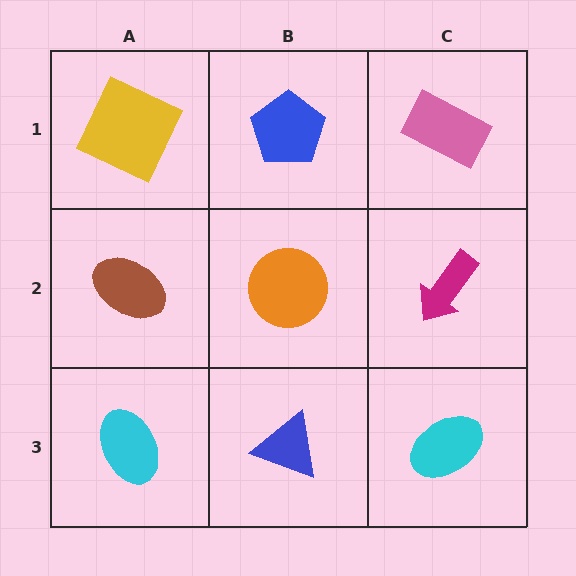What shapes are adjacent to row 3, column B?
An orange circle (row 2, column B), a cyan ellipse (row 3, column A), a cyan ellipse (row 3, column C).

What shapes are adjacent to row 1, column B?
An orange circle (row 2, column B), a yellow square (row 1, column A), a pink rectangle (row 1, column C).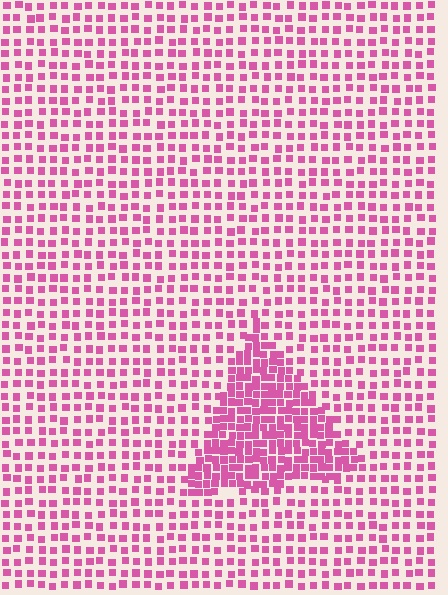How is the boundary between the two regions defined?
The boundary is defined by a change in element density (approximately 2.1x ratio). All elements are the same color, size, and shape.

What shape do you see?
I see a triangle.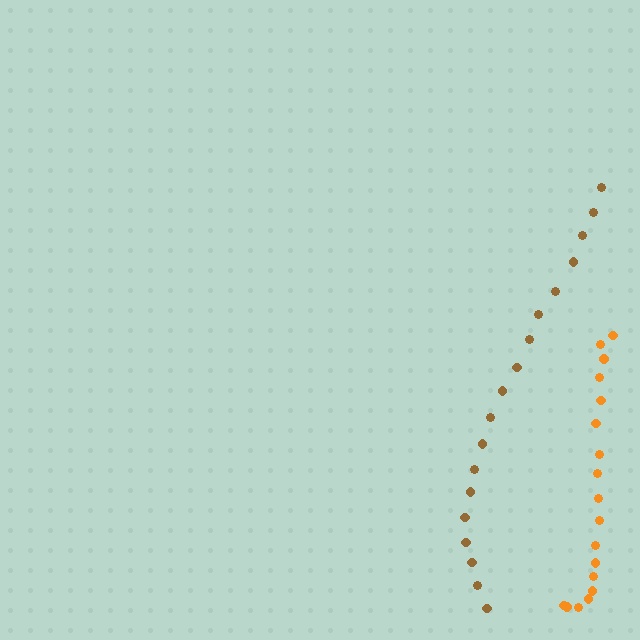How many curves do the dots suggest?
There are 2 distinct paths.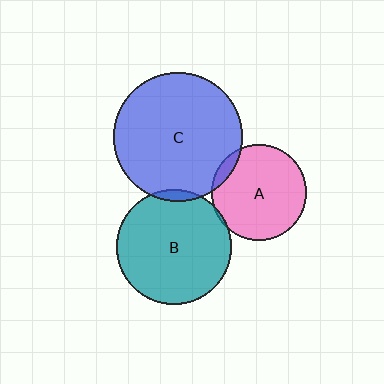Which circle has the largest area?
Circle C (blue).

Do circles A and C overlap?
Yes.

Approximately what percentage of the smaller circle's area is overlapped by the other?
Approximately 5%.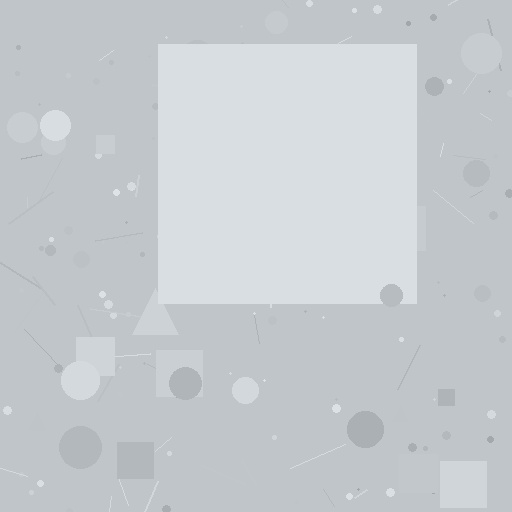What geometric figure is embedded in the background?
A square is embedded in the background.